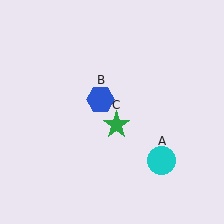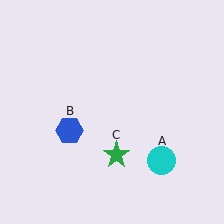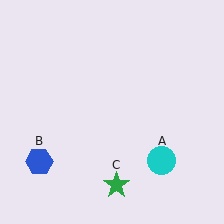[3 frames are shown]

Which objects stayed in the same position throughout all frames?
Cyan circle (object A) remained stationary.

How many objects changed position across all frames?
2 objects changed position: blue hexagon (object B), green star (object C).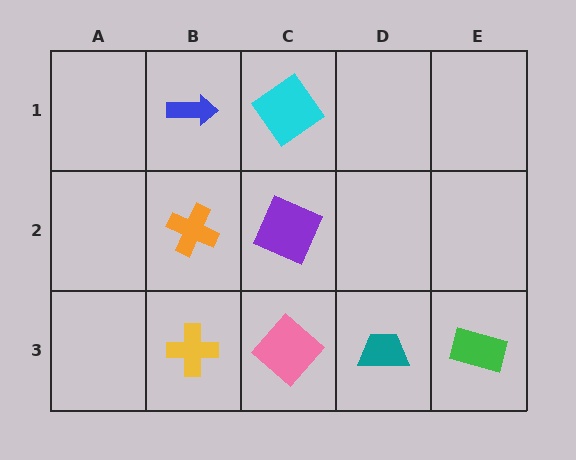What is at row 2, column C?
A purple square.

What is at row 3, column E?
A green rectangle.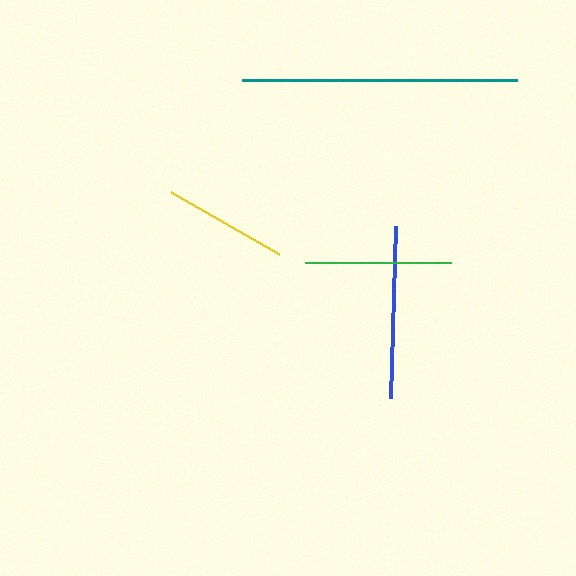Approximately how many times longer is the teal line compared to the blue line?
The teal line is approximately 1.6 times the length of the blue line.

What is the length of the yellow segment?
The yellow segment is approximately 125 pixels long.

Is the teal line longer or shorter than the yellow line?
The teal line is longer than the yellow line.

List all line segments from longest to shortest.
From longest to shortest: teal, blue, green, yellow.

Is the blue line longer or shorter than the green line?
The blue line is longer than the green line.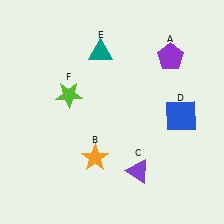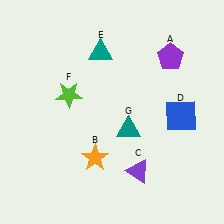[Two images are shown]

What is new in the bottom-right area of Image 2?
A teal triangle (G) was added in the bottom-right area of Image 2.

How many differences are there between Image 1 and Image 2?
There is 1 difference between the two images.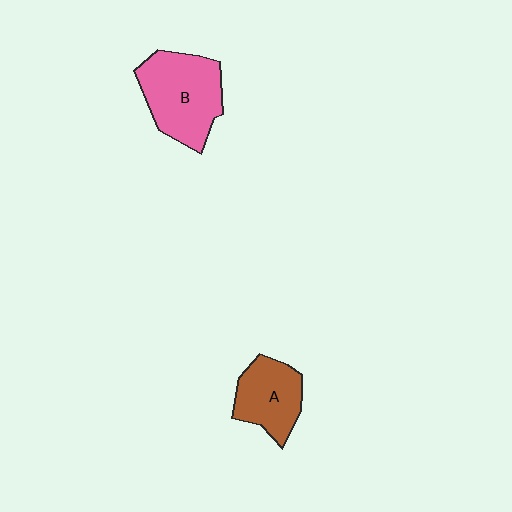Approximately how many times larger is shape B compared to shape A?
Approximately 1.4 times.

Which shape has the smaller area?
Shape A (brown).